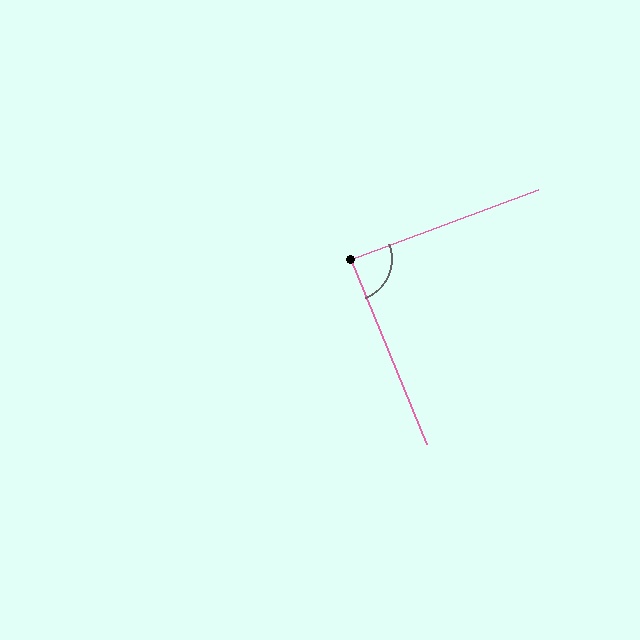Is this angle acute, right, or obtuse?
It is approximately a right angle.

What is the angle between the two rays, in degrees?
Approximately 88 degrees.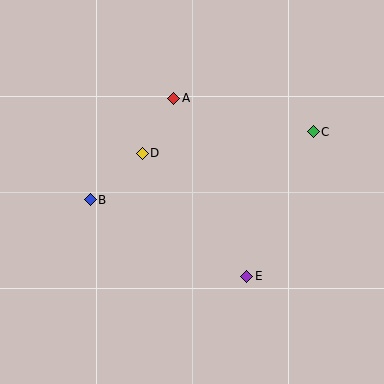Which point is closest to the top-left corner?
Point A is closest to the top-left corner.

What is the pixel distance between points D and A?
The distance between D and A is 63 pixels.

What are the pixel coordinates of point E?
Point E is at (247, 276).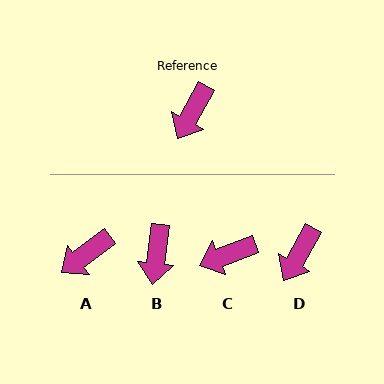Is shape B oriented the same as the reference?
No, it is off by about 22 degrees.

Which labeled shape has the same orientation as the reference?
D.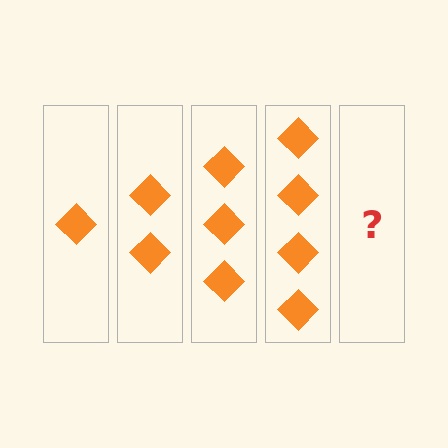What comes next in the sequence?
The next element should be 5 diamonds.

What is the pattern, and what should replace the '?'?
The pattern is that each step adds one more diamond. The '?' should be 5 diamonds.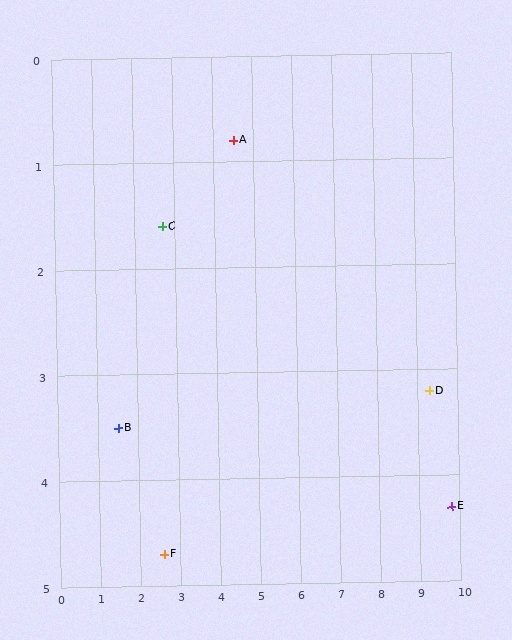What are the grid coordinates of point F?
Point F is at approximately (2.6, 4.7).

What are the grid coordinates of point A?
Point A is at approximately (4.5, 0.8).